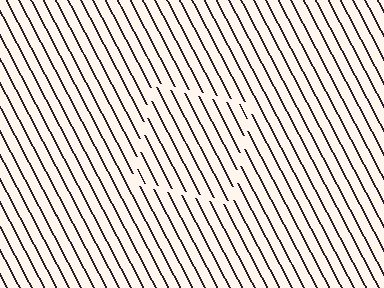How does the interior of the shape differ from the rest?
The interior of the shape contains the same grating, shifted by half a period — the contour is defined by the phase discontinuity where line-ends from the inner and outer gratings abut.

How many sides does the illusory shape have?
4 sides — the line-ends trace a square.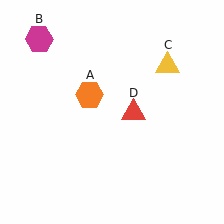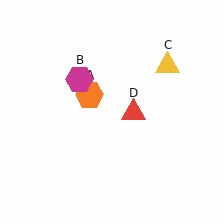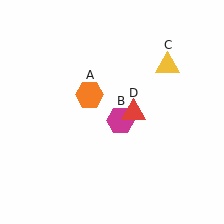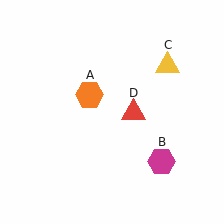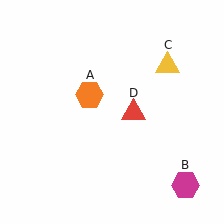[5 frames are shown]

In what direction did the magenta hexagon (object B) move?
The magenta hexagon (object B) moved down and to the right.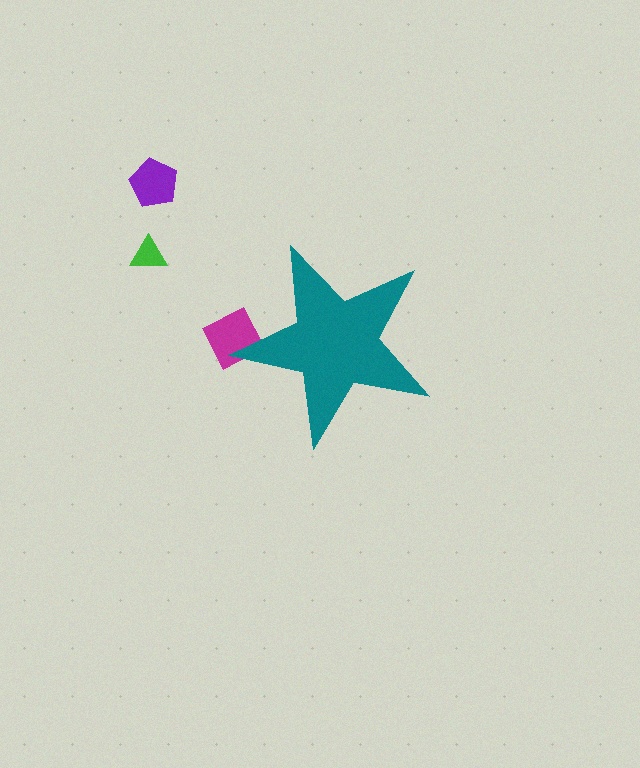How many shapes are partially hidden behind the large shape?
1 shape is partially hidden.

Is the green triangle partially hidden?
No, the green triangle is fully visible.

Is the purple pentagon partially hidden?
No, the purple pentagon is fully visible.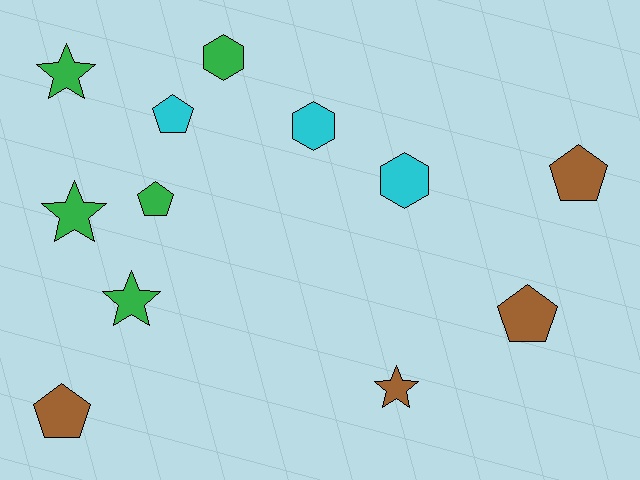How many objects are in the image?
There are 12 objects.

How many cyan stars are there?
There are no cyan stars.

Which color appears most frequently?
Green, with 5 objects.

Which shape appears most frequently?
Pentagon, with 5 objects.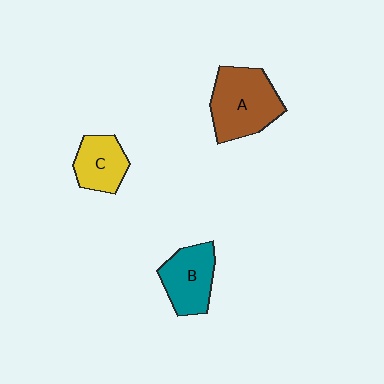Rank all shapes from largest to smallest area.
From largest to smallest: A (brown), B (teal), C (yellow).